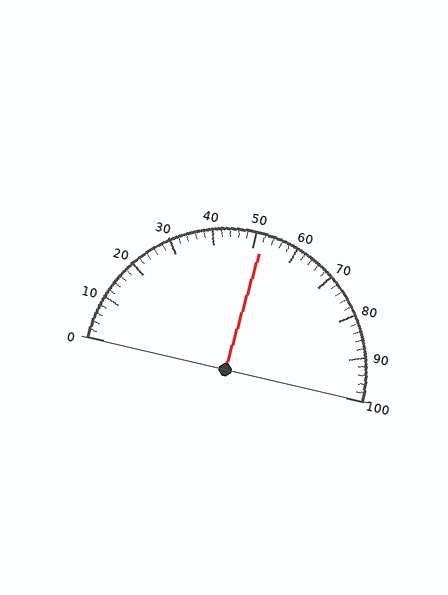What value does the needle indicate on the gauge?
The needle indicates approximately 52.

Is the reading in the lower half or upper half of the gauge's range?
The reading is in the upper half of the range (0 to 100).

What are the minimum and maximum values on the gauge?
The gauge ranges from 0 to 100.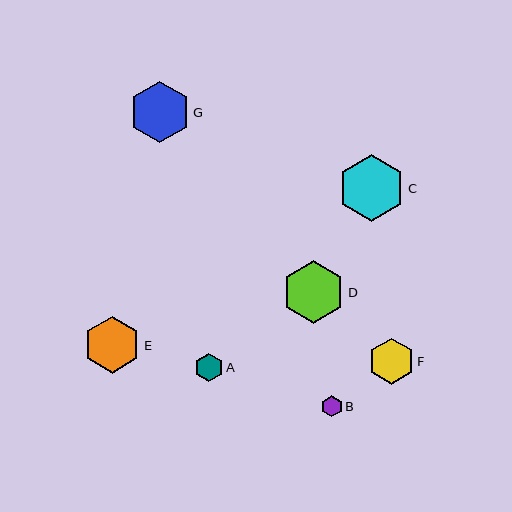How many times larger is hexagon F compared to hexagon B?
Hexagon F is approximately 2.2 times the size of hexagon B.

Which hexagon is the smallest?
Hexagon B is the smallest with a size of approximately 21 pixels.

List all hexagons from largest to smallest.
From largest to smallest: C, D, G, E, F, A, B.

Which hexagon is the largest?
Hexagon C is the largest with a size of approximately 67 pixels.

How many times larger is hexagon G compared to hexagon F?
Hexagon G is approximately 1.3 times the size of hexagon F.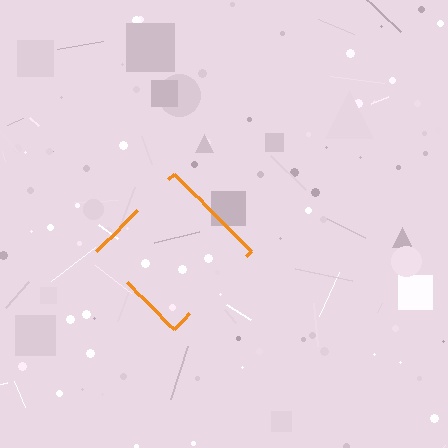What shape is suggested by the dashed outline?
The dashed outline suggests a diamond.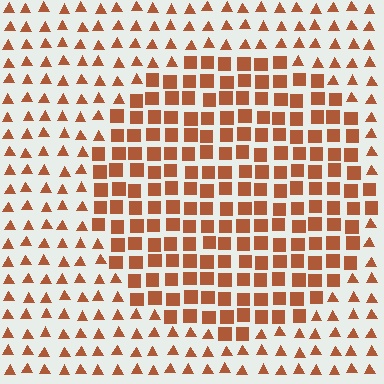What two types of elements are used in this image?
The image uses squares inside the circle region and triangles outside it.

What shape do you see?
I see a circle.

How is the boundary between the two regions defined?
The boundary is defined by a change in element shape: squares inside vs. triangles outside. All elements share the same color and spacing.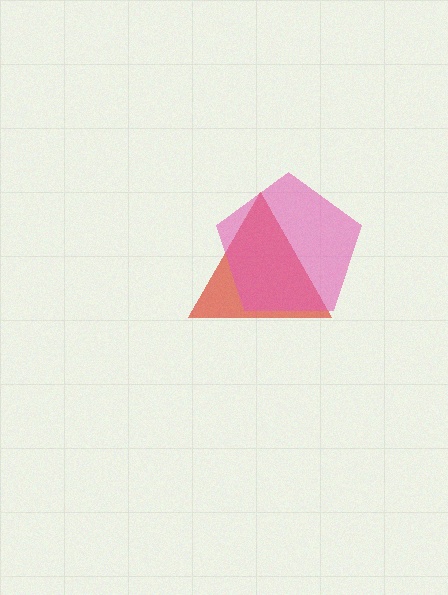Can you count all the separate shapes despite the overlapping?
Yes, there are 2 separate shapes.